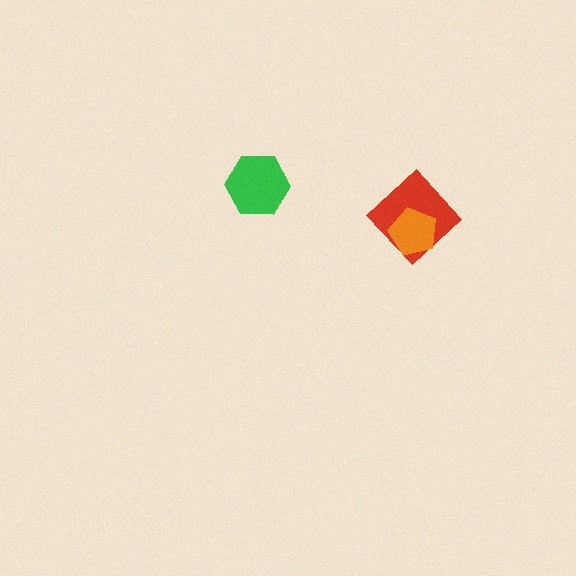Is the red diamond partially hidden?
Yes, it is partially covered by another shape.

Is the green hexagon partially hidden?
No, no other shape covers it.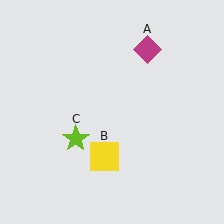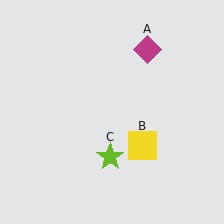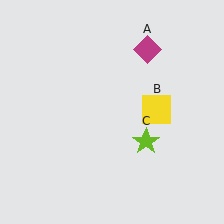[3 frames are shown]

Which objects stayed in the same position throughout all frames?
Magenta diamond (object A) remained stationary.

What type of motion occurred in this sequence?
The yellow square (object B), lime star (object C) rotated counterclockwise around the center of the scene.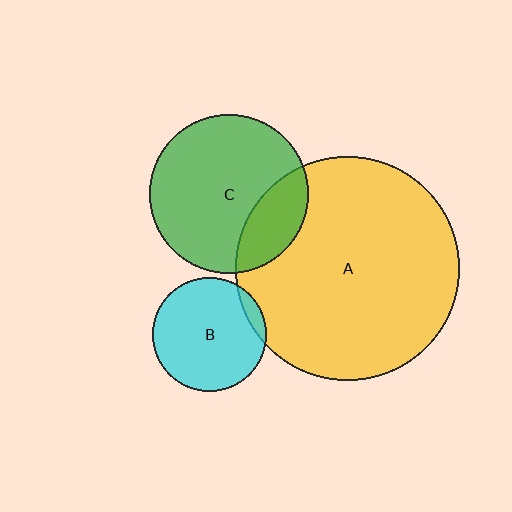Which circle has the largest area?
Circle A (yellow).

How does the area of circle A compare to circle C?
Approximately 2.0 times.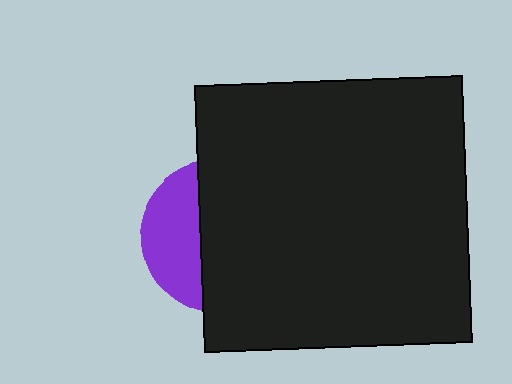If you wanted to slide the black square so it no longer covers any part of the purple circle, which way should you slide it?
Slide it right — that is the most direct way to separate the two shapes.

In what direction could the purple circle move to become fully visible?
The purple circle could move left. That would shift it out from behind the black square entirely.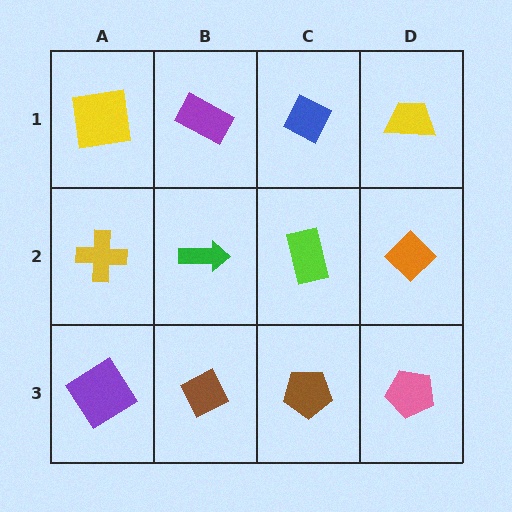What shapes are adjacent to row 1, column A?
A yellow cross (row 2, column A), a purple rectangle (row 1, column B).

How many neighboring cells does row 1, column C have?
3.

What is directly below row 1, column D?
An orange diamond.